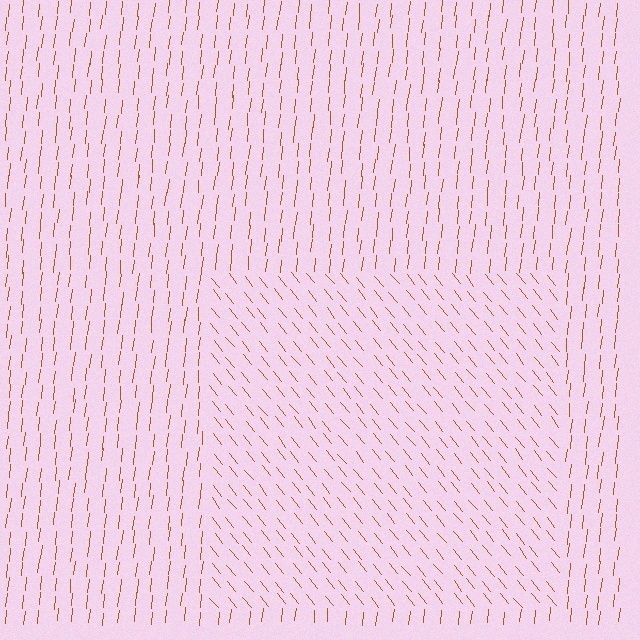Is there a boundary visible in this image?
Yes, there is a texture boundary formed by a change in line orientation.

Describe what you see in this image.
The image is filled with small brown line segments. A rectangle region in the image has lines oriented differently from the surrounding lines, creating a visible texture boundary.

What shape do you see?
I see a rectangle.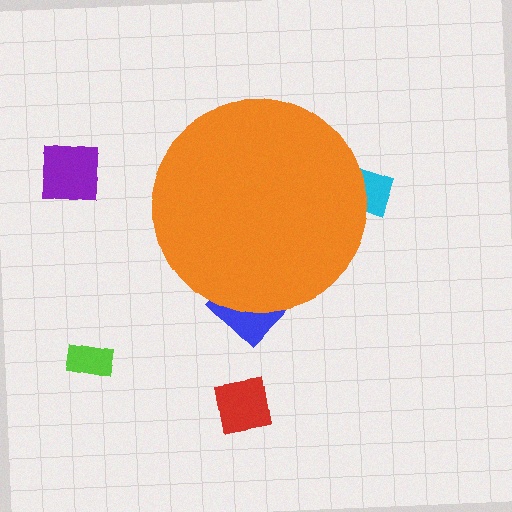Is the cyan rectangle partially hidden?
Yes, the cyan rectangle is partially hidden behind the orange circle.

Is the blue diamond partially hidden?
Yes, the blue diamond is partially hidden behind the orange circle.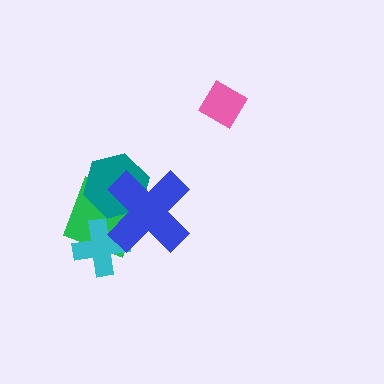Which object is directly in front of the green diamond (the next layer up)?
The teal hexagon is directly in front of the green diamond.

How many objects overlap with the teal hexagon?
2 objects overlap with the teal hexagon.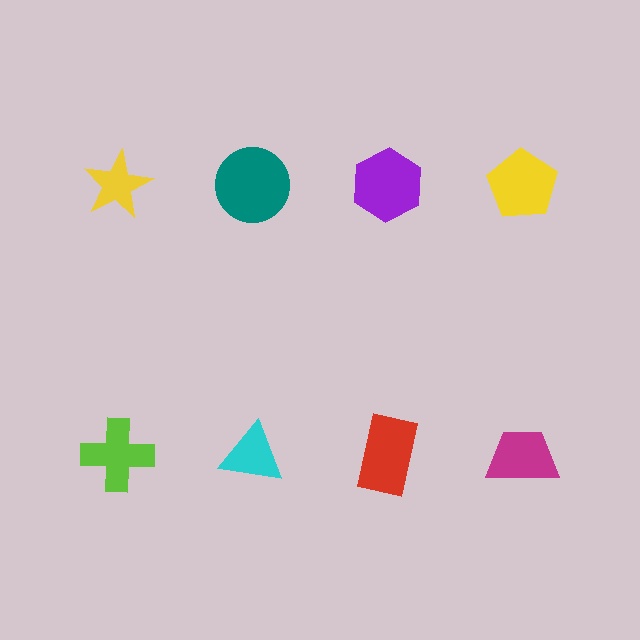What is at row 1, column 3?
A purple hexagon.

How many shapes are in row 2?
4 shapes.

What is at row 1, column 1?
A yellow star.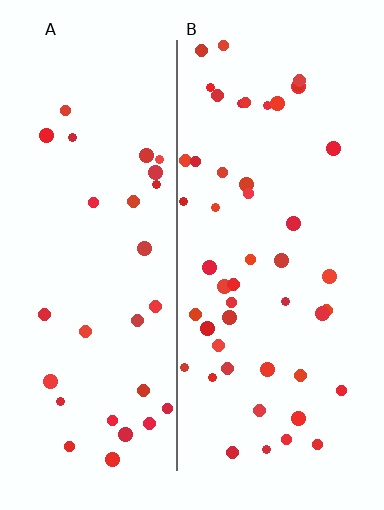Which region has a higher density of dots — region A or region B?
B (the right).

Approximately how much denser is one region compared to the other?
Approximately 1.6× — region B over region A.